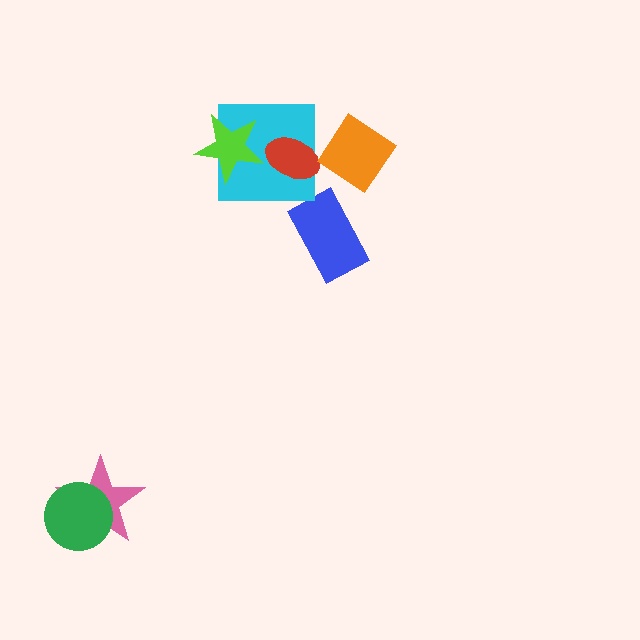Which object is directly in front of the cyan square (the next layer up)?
The lime star is directly in front of the cyan square.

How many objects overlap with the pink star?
1 object overlaps with the pink star.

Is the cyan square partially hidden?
Yes, it is partially covered by another shape.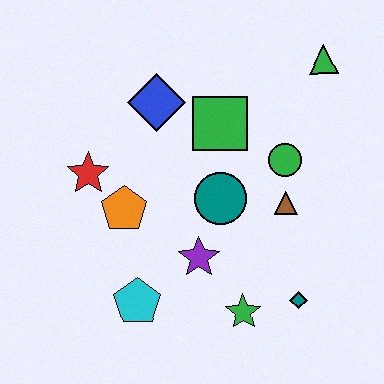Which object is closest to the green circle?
The brown triangle is closest to the green circle.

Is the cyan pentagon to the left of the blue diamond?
Yes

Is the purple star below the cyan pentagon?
No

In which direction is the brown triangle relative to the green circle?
The brown triangle is below the green circle.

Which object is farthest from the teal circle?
The green triangle is farthest from the teal circle.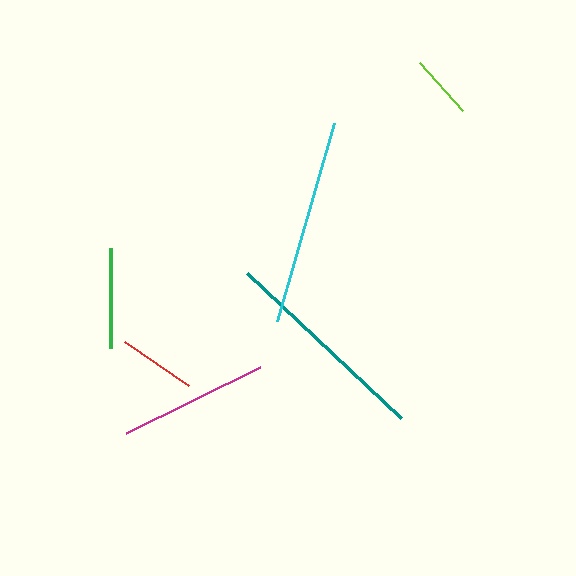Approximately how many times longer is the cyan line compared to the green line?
The cyan line is approximately 2.0 times the length of the green line.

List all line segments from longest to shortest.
From longest to shortest: teal, cyan, magenta, green, red, lime.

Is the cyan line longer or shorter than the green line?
The cyan line is longer than the green line.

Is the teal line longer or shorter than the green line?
The teal line is longer than the green line.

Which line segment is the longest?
The teal line is the longest at approximately 212 pixels.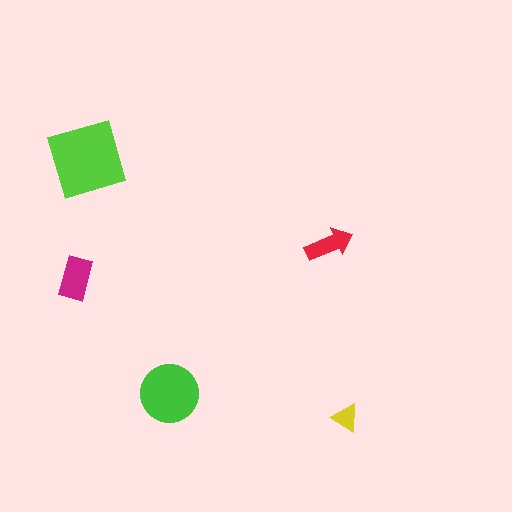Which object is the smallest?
The yellow triangle.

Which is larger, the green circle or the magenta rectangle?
The green circle.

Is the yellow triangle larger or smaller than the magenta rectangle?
Smaller.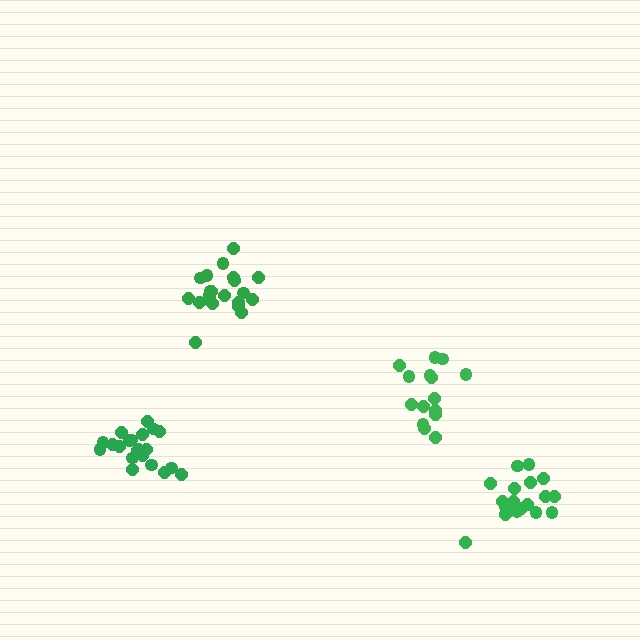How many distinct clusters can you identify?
There are 4 distinct clusters.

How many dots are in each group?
Group 1: 19 dots, Group 2: 16 dots, Group 3: 20 dots, Group 4: 21 dots (76 total).